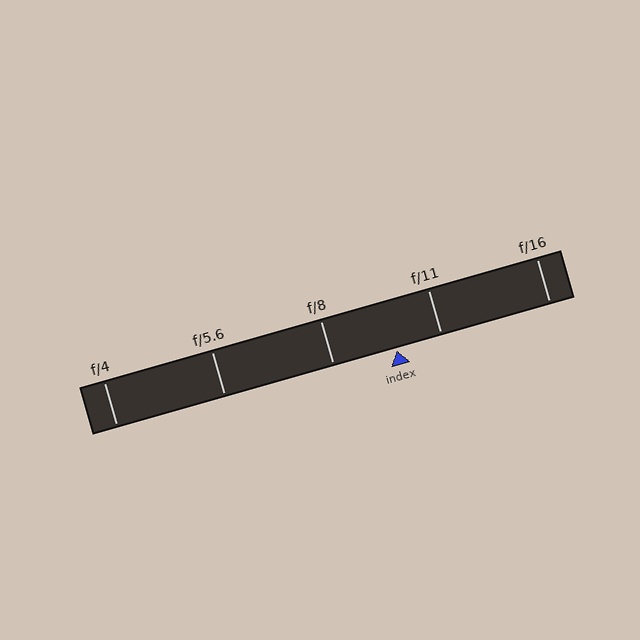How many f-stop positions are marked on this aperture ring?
There are 5 f-stop positions marked.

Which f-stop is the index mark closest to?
The index mark is closest to f/11.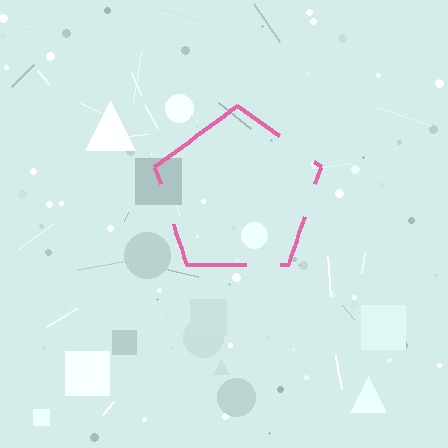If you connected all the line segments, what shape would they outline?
They would outline a pentagon.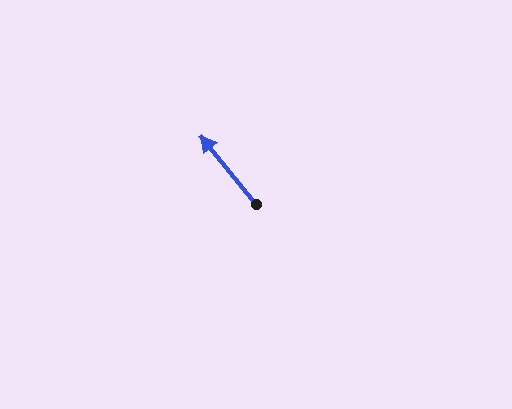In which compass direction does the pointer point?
Northwest.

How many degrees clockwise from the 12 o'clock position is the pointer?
Approximately 321 degrees.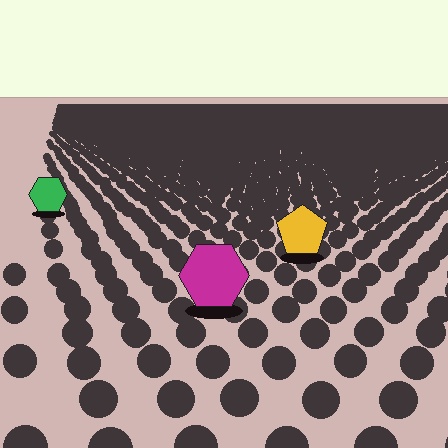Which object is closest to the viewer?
The magenta hexagon is closest. The texture marks near it are larger and more spread out.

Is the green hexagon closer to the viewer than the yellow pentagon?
No. The yellow pentagon is closer — you can tell from the texture gradient: the ground texture is coarser near it.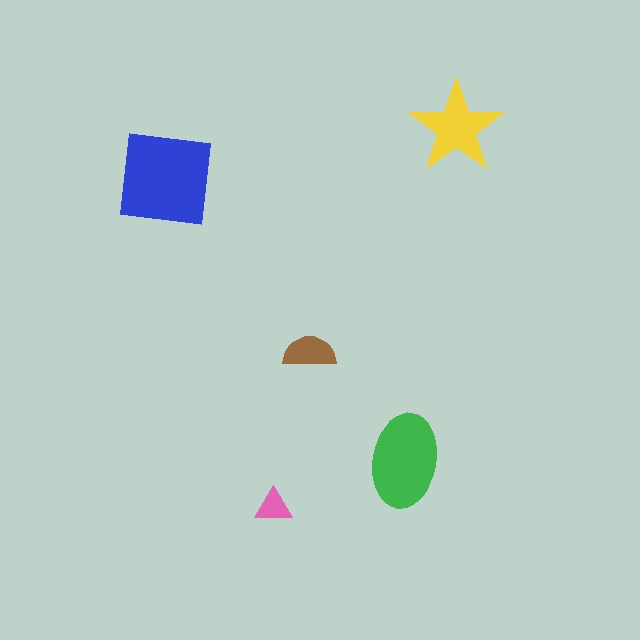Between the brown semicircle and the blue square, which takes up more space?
The blue square.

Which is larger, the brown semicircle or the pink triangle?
The brown semicircle.